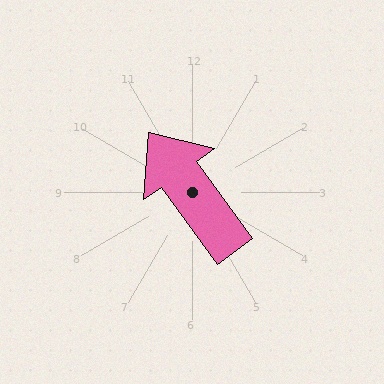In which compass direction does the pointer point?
Northwest.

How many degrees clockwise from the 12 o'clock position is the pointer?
Approximately 324 degrees.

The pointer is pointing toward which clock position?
Roughly 11 o'clock.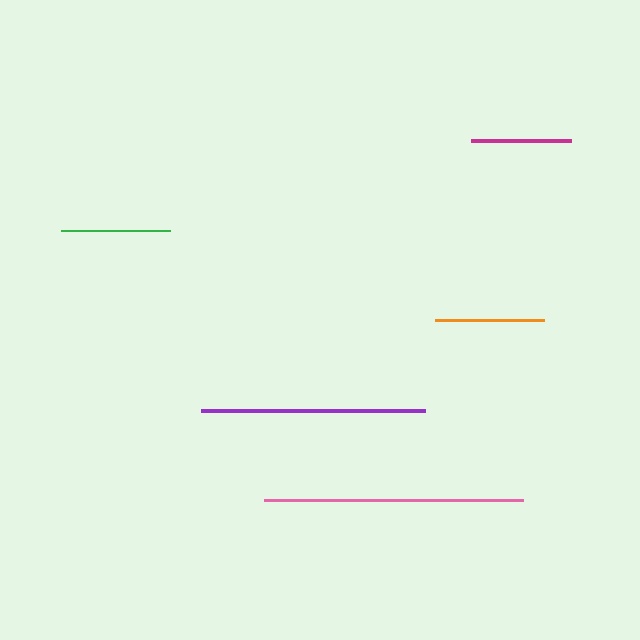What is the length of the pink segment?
The pink segment is approximately 259 pixels long.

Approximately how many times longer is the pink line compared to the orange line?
The pink line is approximately 2.4 times the length of the orange line.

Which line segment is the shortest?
The magenta line is the shortest at approximately 100 pixels.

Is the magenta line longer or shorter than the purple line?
The purple line is longer than the magenta line.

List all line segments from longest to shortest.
From longest to shortest: pink, purple, orange, green, magenta.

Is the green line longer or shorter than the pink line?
The pink line is longer than the green line.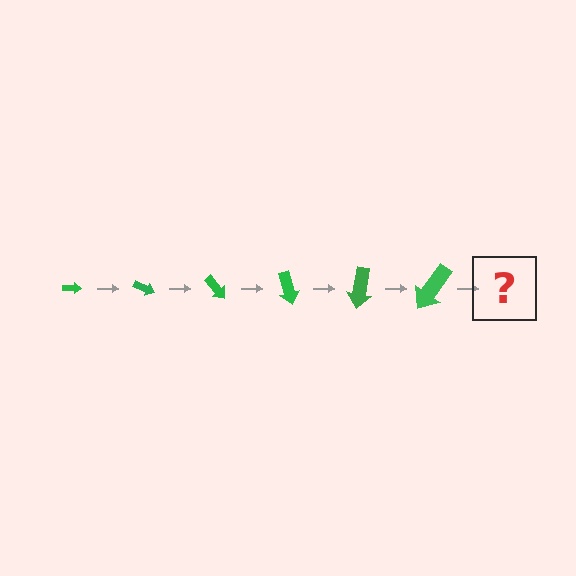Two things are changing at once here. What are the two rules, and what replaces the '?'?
The two rules are that the arrow grows larger each step and it rotates 25 degrees each step. The '?' should be an arrow, larger than the previous one and rotated 150 degrees from the start.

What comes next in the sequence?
The next element should be an arrow, larger than the previous one and rotated 150 degrees from the start.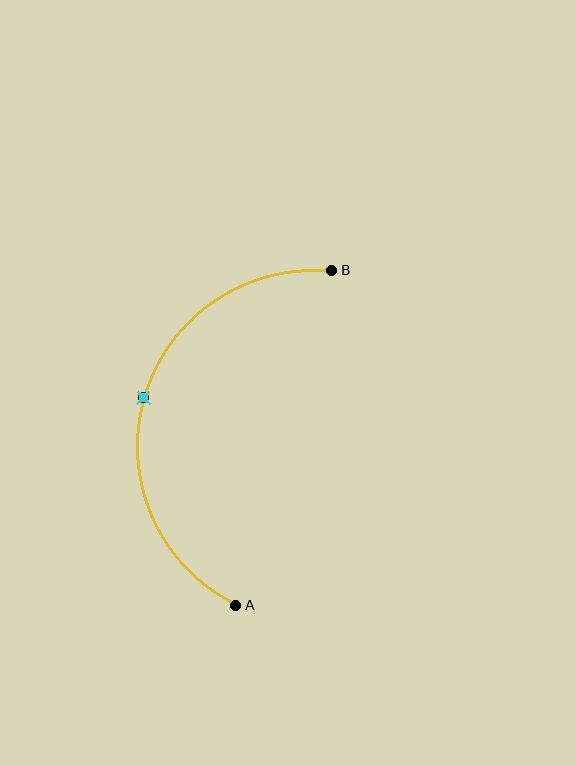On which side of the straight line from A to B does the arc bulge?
The arc bulges to the left of the straight line connecting A and B.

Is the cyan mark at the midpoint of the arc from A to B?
Yes. The cyan mark lies on the arc at equal arc-length from both A and B — it is the arc midpoint.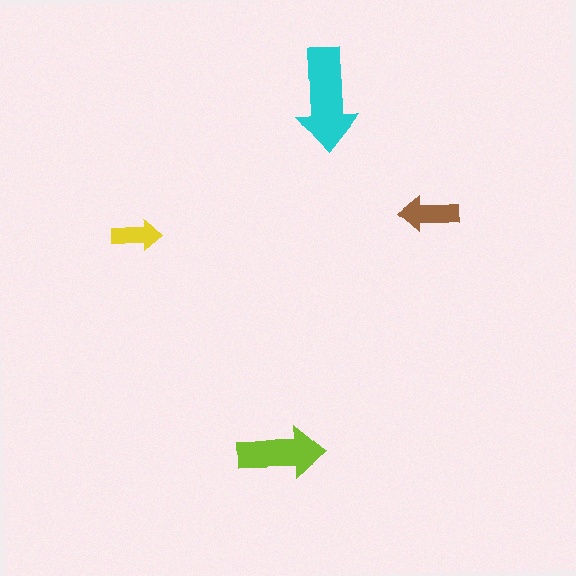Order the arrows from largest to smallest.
the cyan one, the lime one, the brown one, the yellow one.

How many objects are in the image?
There are 4 objects in the image.